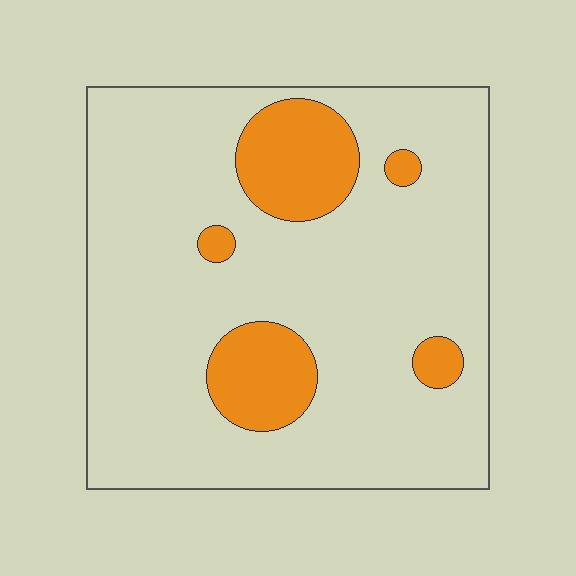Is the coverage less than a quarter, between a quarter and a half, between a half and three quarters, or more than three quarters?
Less than a quarter.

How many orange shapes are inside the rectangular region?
5.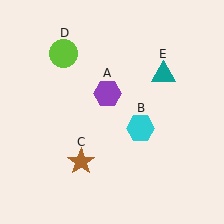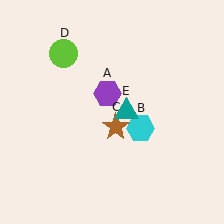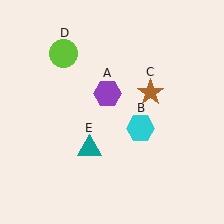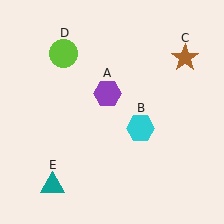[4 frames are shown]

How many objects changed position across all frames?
2 objects changed position: brown star (object C), teal triangle (object E).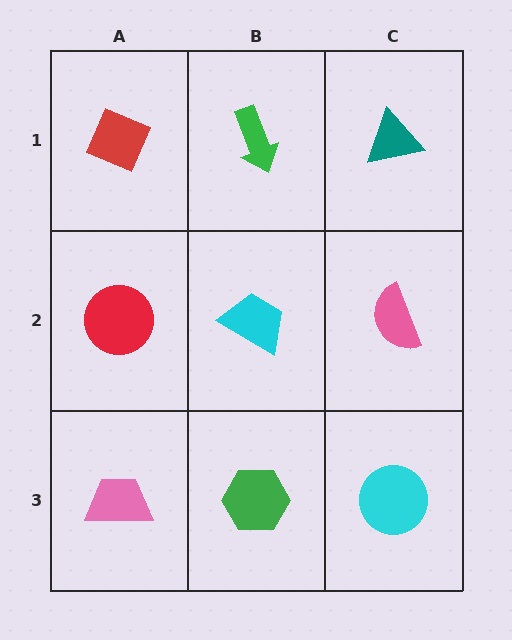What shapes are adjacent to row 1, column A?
A red circle (row 2, column A), a green arrow (row 1, column B).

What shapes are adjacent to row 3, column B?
A cyan trapezoid (row 2, column B), a pink trapezoid (row 3, column A), a cyan circle (row 3, column C).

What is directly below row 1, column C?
A pink semicircle.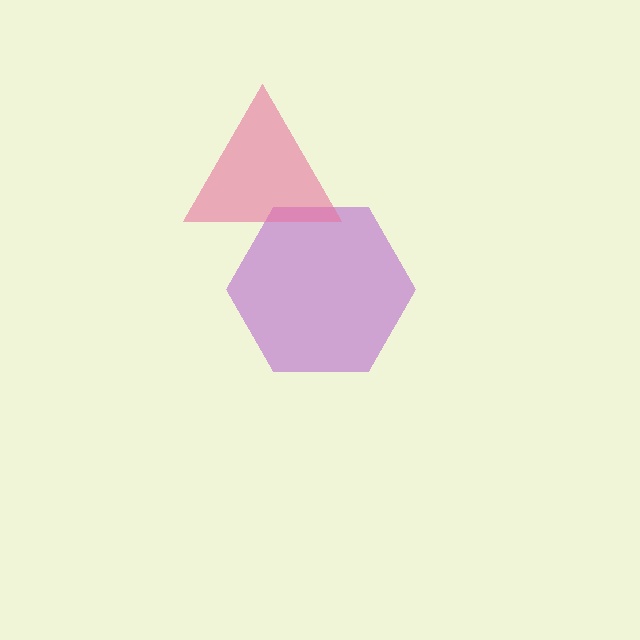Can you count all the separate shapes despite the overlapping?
Yes, there are 2 separate shapes.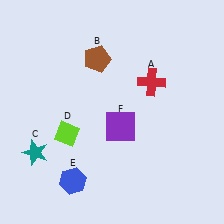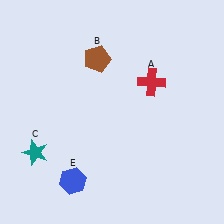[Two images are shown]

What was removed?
The lime diamond (D), the purple square (F) were removed in Image 2.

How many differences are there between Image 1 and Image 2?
There are 2 differences between the two images.